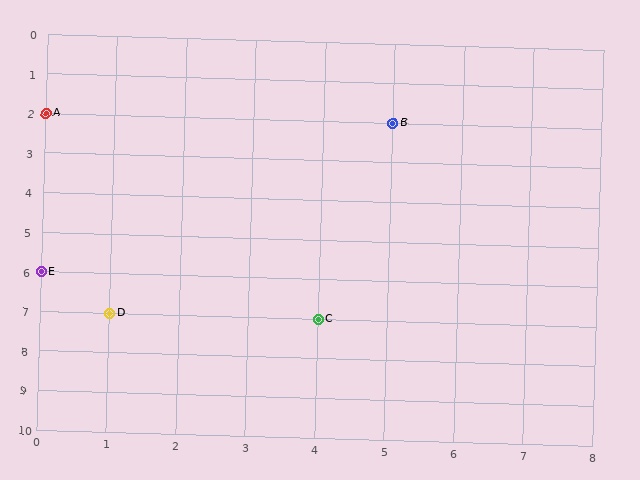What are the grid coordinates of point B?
Point B is at grid coordinates (5, 2).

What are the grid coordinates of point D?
Point D is at grid coordinates (1, 7).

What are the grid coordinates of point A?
Point A is at grid coordinates (0, 2).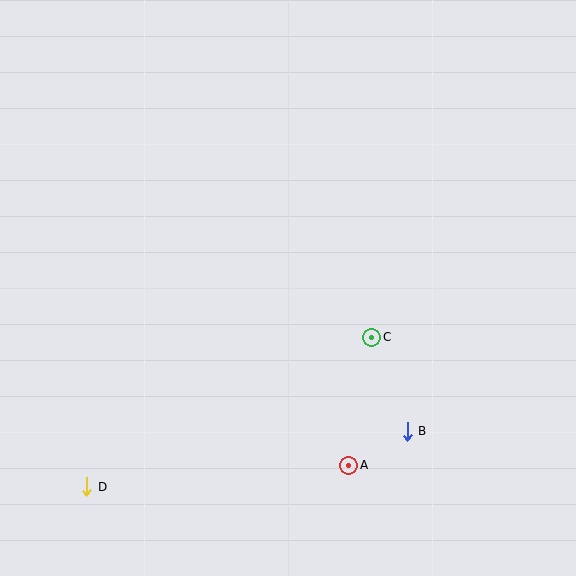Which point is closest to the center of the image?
Point C at (372, 337) is closest to the center.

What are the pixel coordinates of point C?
Point C is at (372, 337).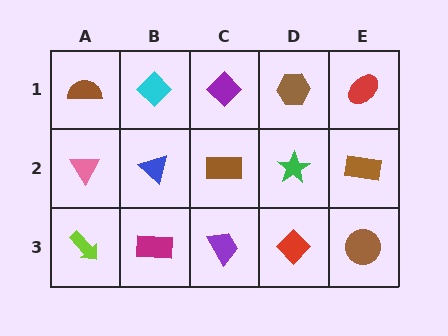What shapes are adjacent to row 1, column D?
A green star (row 2, column D), a purple diamond (row 1, column C), a red ellipse (row 1, column E).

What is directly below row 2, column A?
A lime arrow.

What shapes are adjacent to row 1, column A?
A pink triangle (row 2, column A), a cyan diamond (row 1, column B).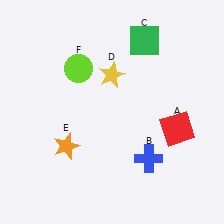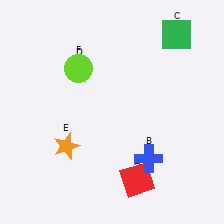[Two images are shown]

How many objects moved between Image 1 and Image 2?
3 objects moved between the two images.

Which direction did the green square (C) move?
The green square (C) moved right.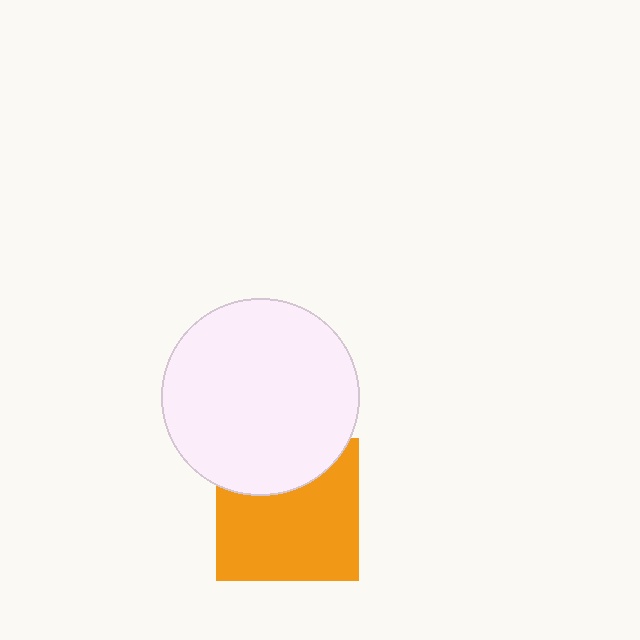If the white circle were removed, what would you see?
You would see the complete orange square.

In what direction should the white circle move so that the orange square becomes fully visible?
The white circle should move up. That is the shortest direction to clear the overlap and leave the orange square fully visible.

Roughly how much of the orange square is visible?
Most of it is visible (roughly 70%).